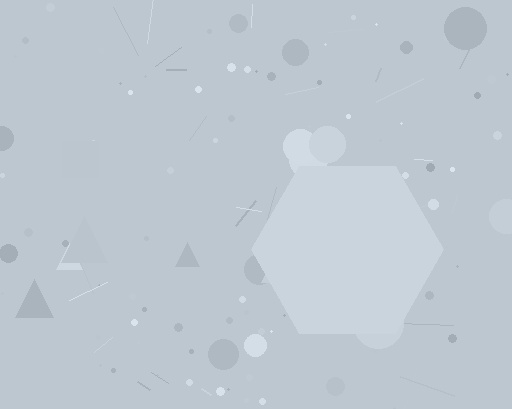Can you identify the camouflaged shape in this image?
The camouflaged shape is a hexagon.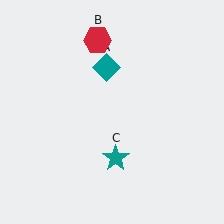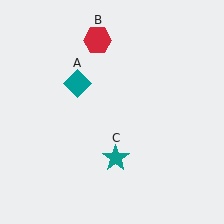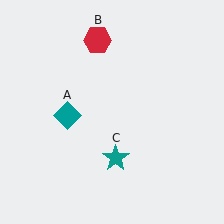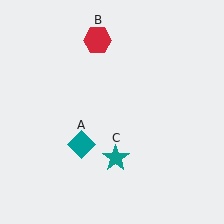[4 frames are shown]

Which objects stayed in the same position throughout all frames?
Red hexagon (object B) and teal star (object C) remained stationary.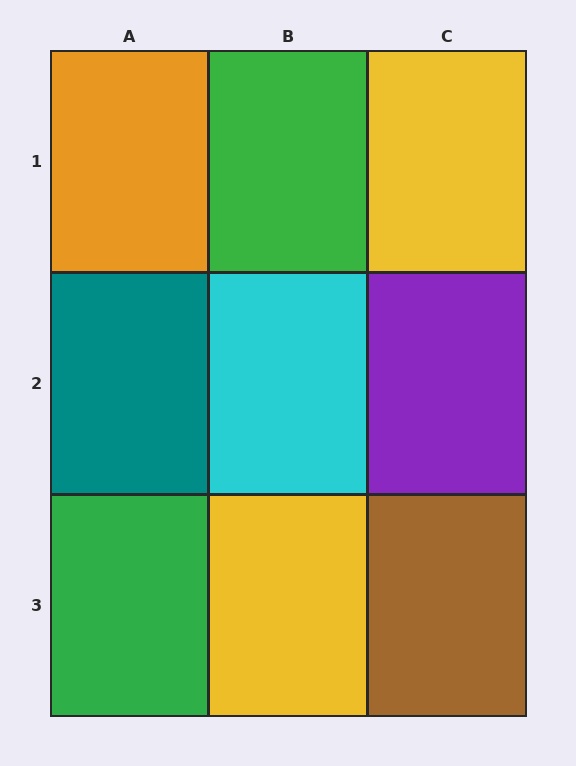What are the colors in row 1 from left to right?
Orange, green, yellow.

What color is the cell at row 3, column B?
Yellow.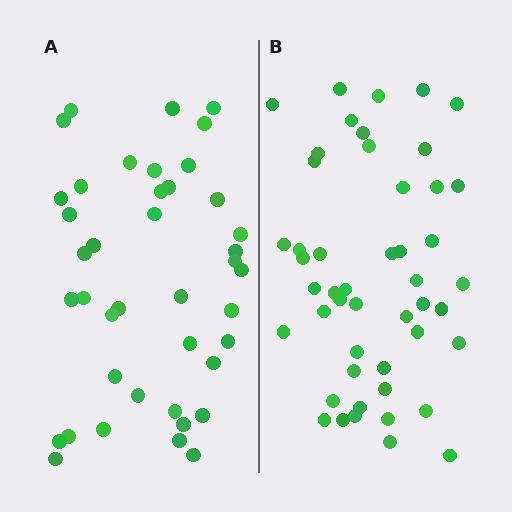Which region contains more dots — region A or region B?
Region B (the right region) has more dots.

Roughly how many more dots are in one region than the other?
Region B has roughly 8 or so more dots than region A.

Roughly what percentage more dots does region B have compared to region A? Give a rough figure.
About 15% more.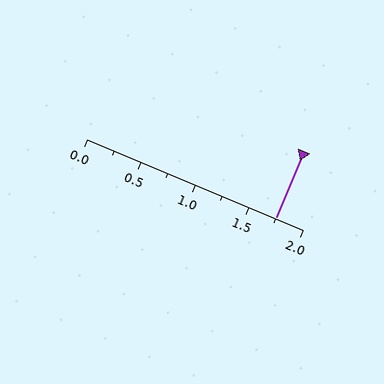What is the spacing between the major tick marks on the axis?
The major ticks are spaced 0.5 apart.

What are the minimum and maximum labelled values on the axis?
The axis runs from 0.0 to 2.0.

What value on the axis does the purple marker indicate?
The marker indicates approximately 1.75.